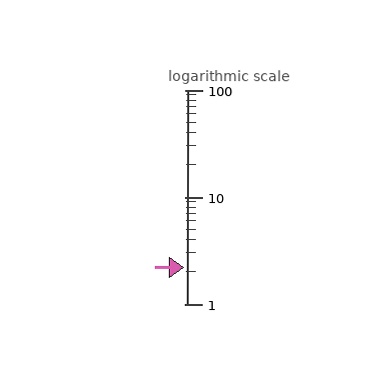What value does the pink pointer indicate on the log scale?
The pointer indicates approximately 2.2.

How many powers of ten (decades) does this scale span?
The scale spans 2 decades, from 1 to 100.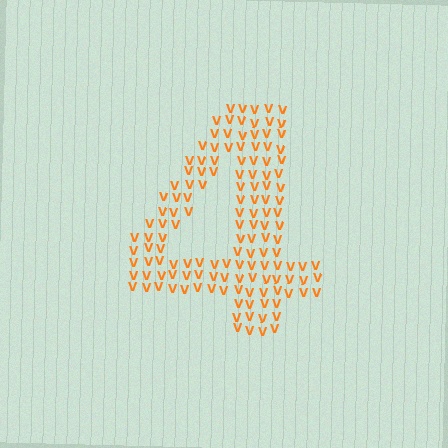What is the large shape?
The large shape is the digit 4.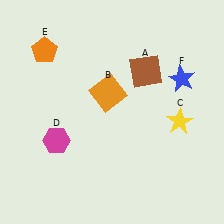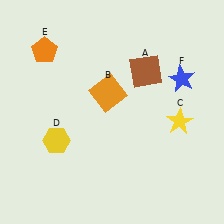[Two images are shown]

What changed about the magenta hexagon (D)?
In Image 1, D is magenta. In Image 2, it changed to yellow.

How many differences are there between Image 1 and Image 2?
There is 1 difference between the two images.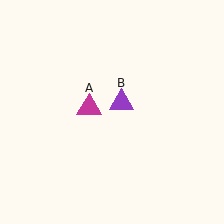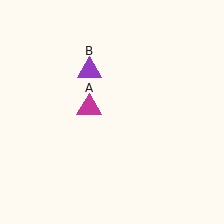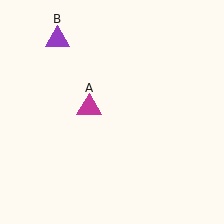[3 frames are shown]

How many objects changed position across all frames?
1 object changed position: purple triangle (object B).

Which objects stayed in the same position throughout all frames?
Magenta triangle (object A) remained stationary.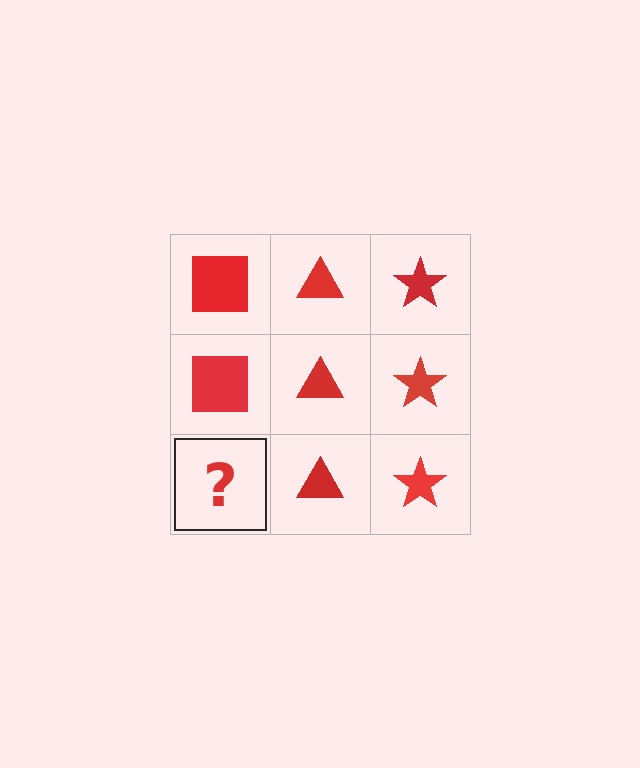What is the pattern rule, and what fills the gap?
The rule is that each column has a consistent shape. The gap should be filled with a red square.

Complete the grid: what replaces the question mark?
The question mark should be replaced with a red square.